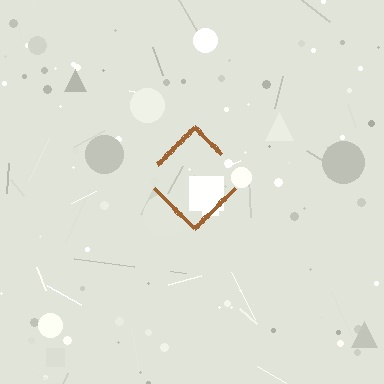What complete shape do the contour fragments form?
The contour fragments form a diamond.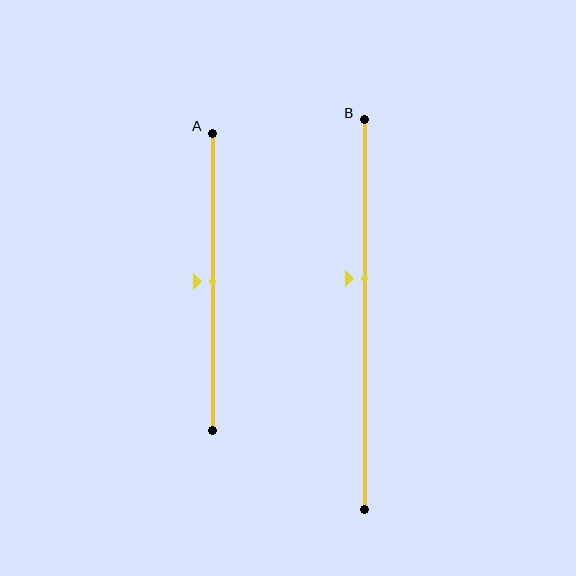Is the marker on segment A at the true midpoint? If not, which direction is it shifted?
Yes, the marker on segment A is at the true midpoint.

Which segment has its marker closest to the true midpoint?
Segment A has its marker closest to the true midpoint.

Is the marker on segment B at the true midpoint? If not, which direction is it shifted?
No, the marker on segment B is shifted upward by about 9% of the segment length.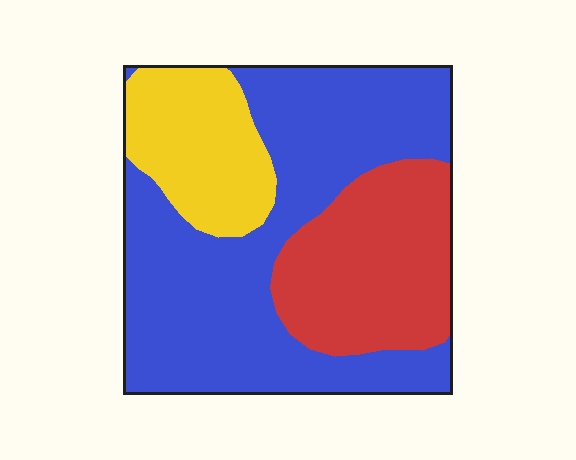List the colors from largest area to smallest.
From largest to smallest: blue, red, yellow.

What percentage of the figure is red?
Red covers around 25% of the figure.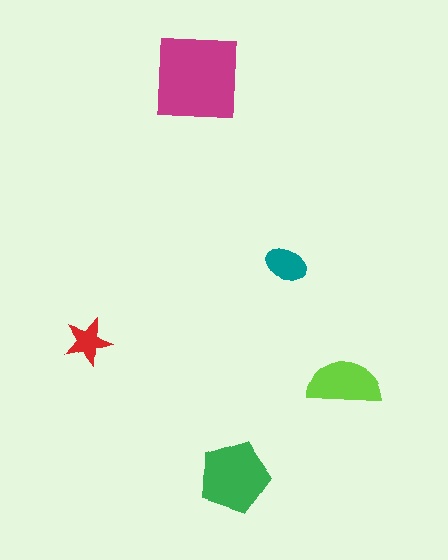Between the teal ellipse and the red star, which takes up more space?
The teal ellipse.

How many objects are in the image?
There are 5 objects in the image.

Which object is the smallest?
The red star.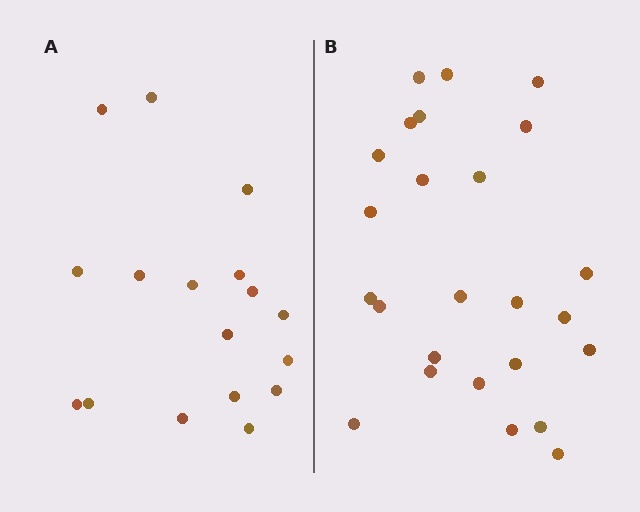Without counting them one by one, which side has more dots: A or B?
Region B (the right region) has more dots.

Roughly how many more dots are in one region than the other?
Region B has roughly 8 or so more dots than region A.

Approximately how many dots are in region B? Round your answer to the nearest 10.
About 20 dots. (The exact count is 25, which rounds to 20.)